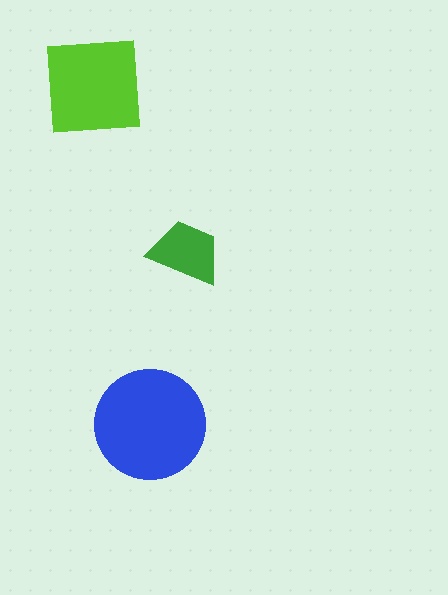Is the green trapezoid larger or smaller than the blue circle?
Smaller.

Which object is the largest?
The blue circle.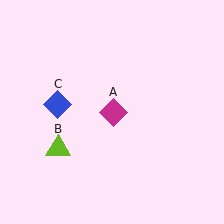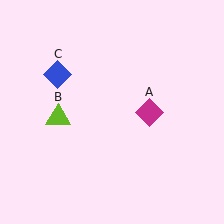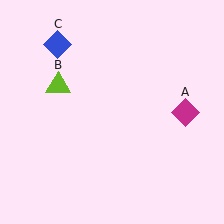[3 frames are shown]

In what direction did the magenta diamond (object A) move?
The magenta diamond (object A) moved right.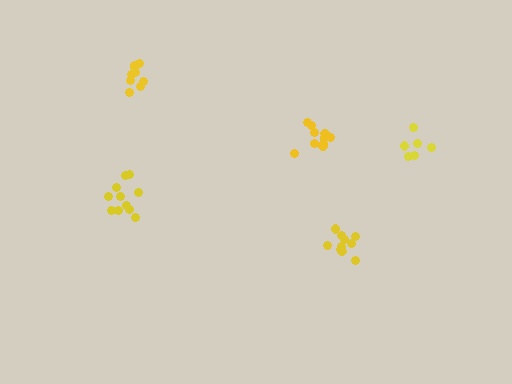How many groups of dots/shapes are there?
There are 5 groups.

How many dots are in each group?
Group 1: 6 dots, Group 2: 10 dots, Group 3: 9 dots, Group 4: 10 dots, Group 5: 11 dots (46 total).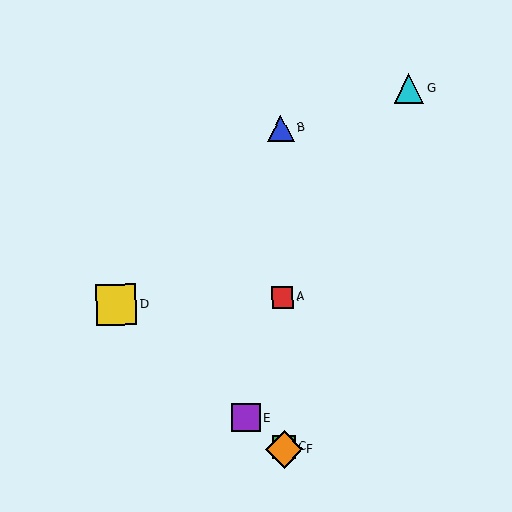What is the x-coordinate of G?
Object G is at x≈409.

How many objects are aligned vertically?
4 objects (A, B, C, F) are aligned vertically.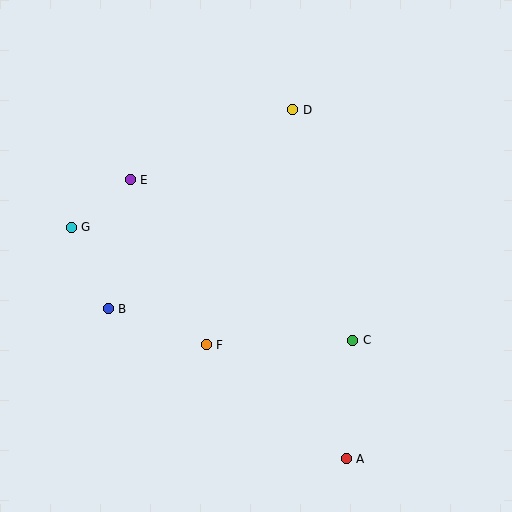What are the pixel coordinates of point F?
Point F is at (206, 345).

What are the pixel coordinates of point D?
Point D is at (293, 110).